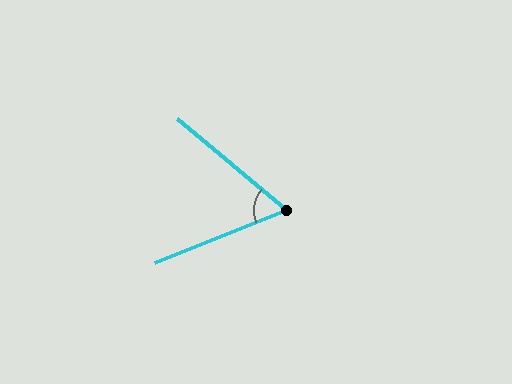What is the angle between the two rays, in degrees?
Approximately 62 degrees.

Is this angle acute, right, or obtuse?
It is acute.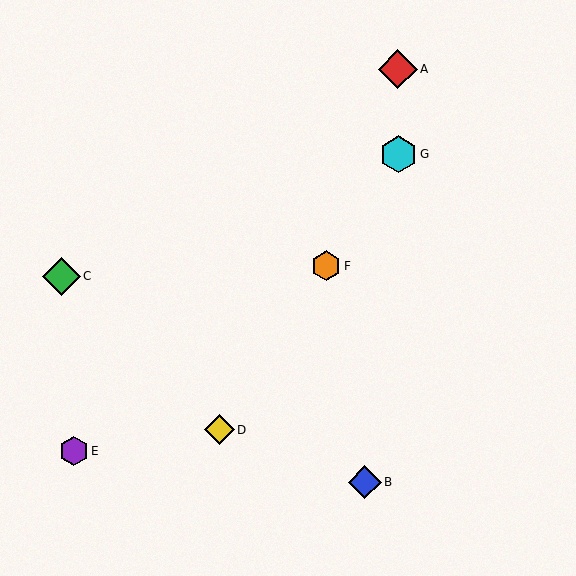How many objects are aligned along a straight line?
3 objects (D, F, G) are aligned along a straight line.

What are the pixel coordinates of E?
Object E is at (74, 451).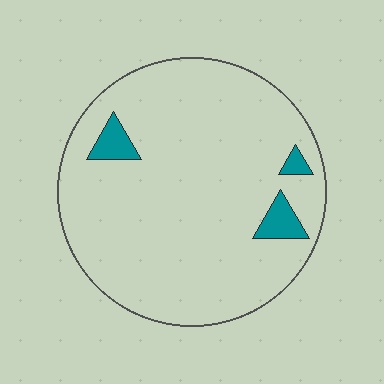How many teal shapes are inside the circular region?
3.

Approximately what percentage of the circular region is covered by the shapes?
Approximately 5%.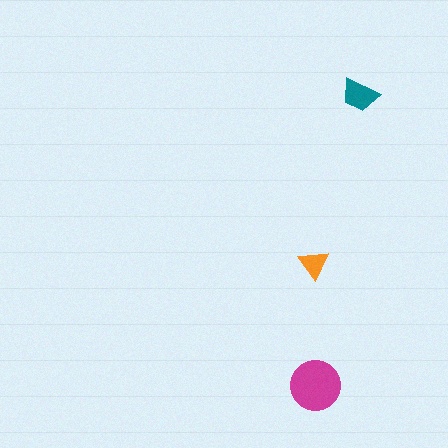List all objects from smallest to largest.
The orange triangle, the teal trapezoid, the magenta circle.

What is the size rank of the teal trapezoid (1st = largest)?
2nd.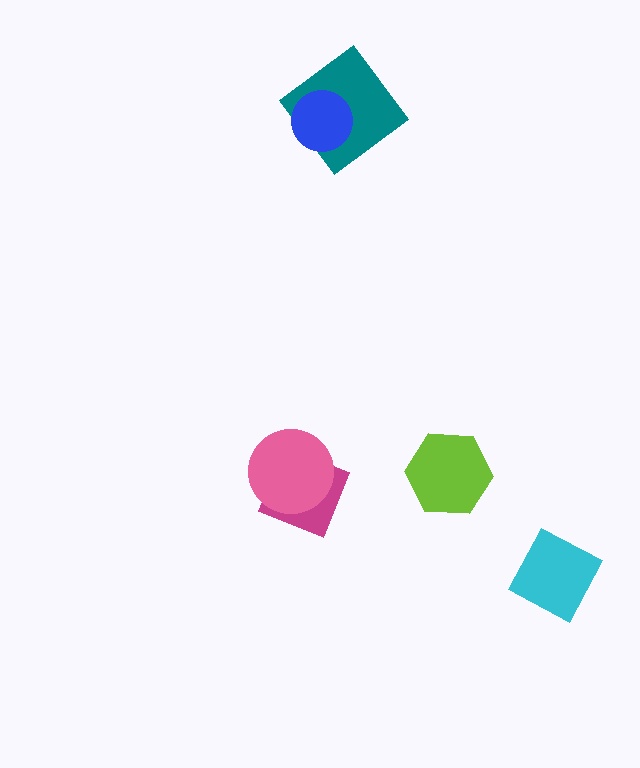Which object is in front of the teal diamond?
The blue circle is in front of the teal diamond.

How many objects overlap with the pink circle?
1 object overlaps with the pink circle.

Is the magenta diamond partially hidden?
Yes, it is partially covered by another shape.